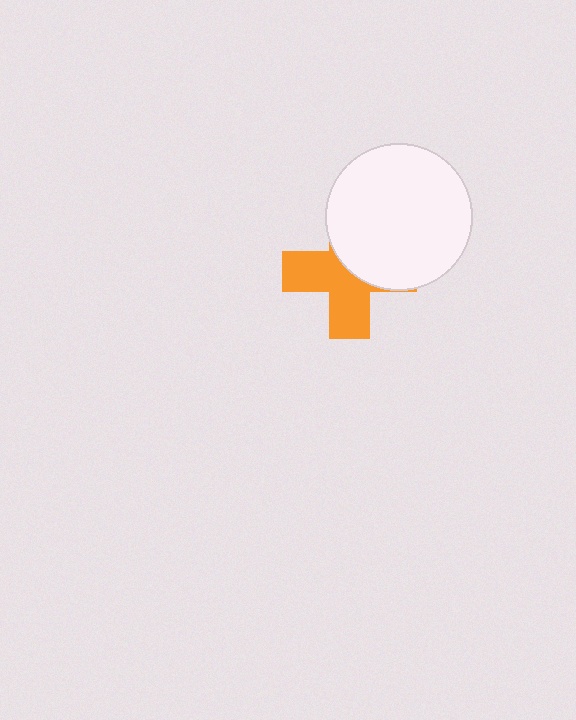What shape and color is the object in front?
The object in front is a white circle.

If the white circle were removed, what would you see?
You would see the complete orange cross.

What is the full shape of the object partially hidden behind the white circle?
The partially hidden object is an orange cross.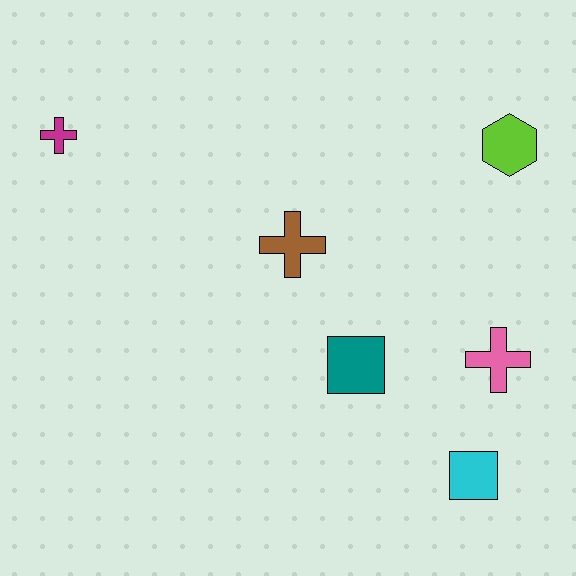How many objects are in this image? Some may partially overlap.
There are 6 objects.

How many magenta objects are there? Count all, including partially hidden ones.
There is 1 magenta object.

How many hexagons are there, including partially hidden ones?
There is 1 hexagon.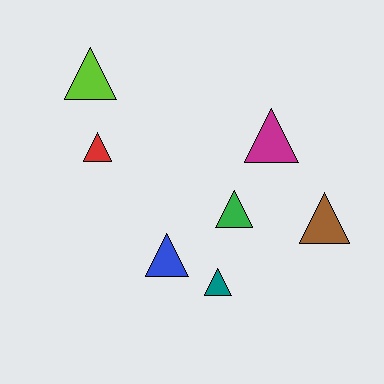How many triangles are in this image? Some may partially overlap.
There are 7 triangles.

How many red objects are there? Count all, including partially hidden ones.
There is 1 red object.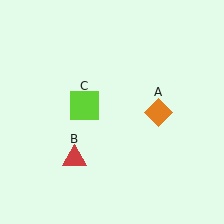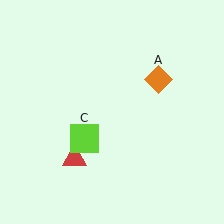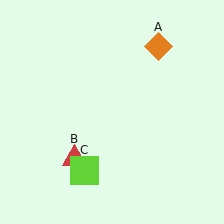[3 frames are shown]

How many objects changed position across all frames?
2 objects changed position: orange diamond (object A), lime square (object C).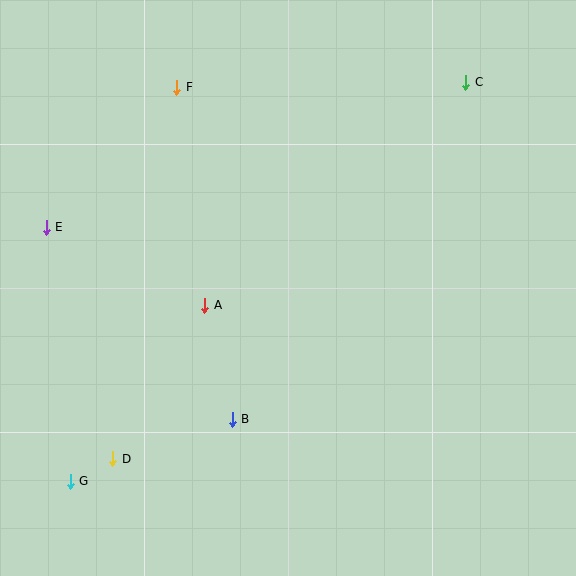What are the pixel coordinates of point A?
Point A is at (205, 305).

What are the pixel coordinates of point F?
Point F is at (177, 87).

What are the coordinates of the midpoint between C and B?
The midpoint between C and B is at (349, 251).